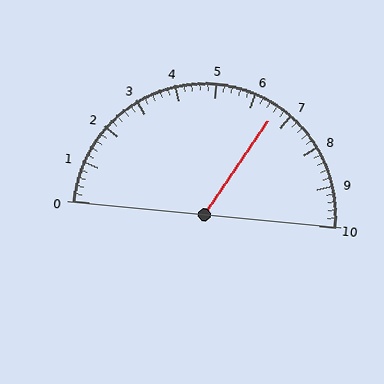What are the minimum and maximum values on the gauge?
The gauge ranges from 0 to 10.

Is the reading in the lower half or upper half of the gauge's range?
The reading is in the upper half of the range (0 to 10).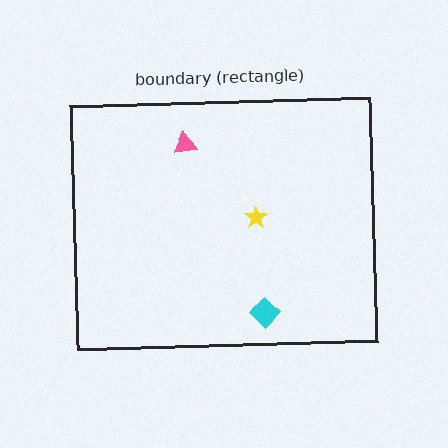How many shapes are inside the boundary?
3 inside, 0 outside.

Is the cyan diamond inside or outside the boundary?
Inside.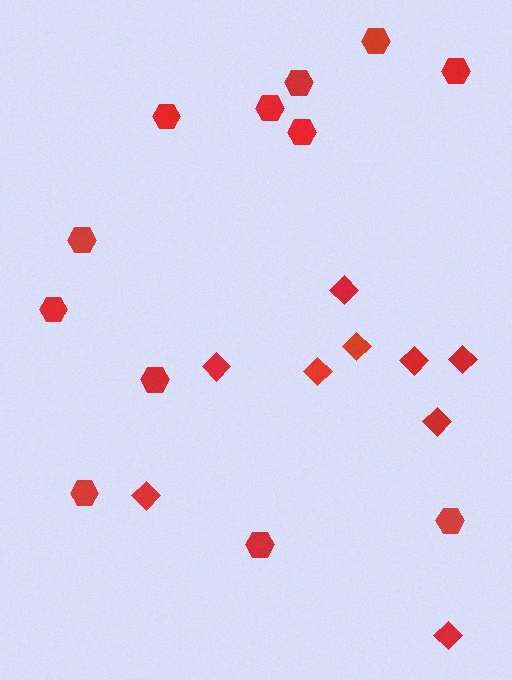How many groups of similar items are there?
There are 2 groups: one group of diamonds (9) and one group of hexagons (12).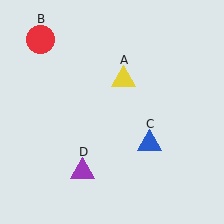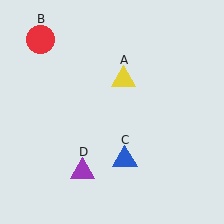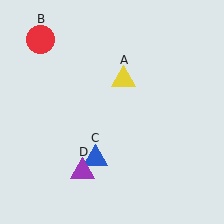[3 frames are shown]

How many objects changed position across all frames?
1 object changed position: blue triangle (object C).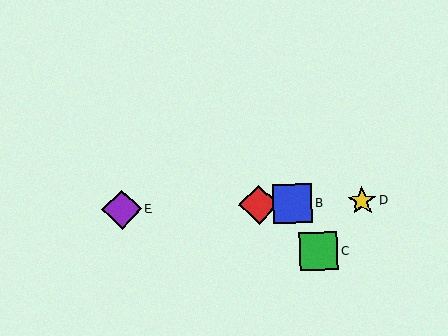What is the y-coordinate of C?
Object C is at y≈251.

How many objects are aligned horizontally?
4 objects (A, B, D, E) are aligned horizontally.